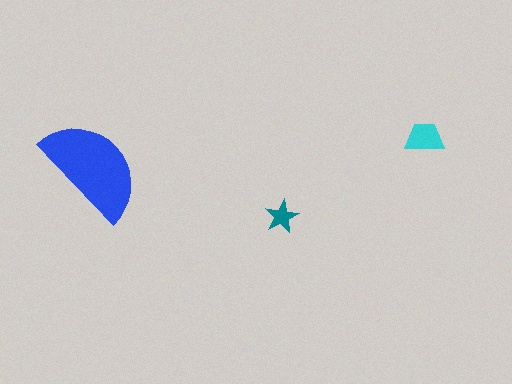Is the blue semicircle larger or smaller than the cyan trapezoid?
Larger.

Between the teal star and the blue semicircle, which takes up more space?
The blue semicircle.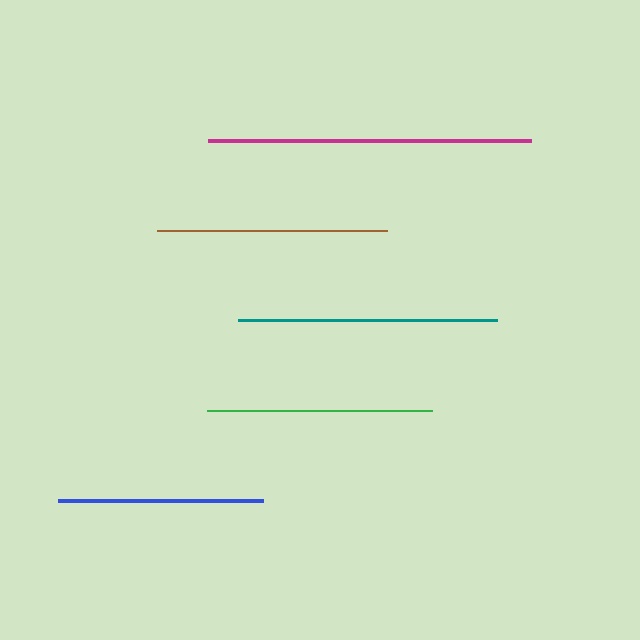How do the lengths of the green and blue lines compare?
The green and blue lines are approximately the same length.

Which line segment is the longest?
The magenta line is the longest at approximately 323 pixels.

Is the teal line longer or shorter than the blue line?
The teal line is longer than the blue line.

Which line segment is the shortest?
The blue line is the shortest at approximately 205 pixels.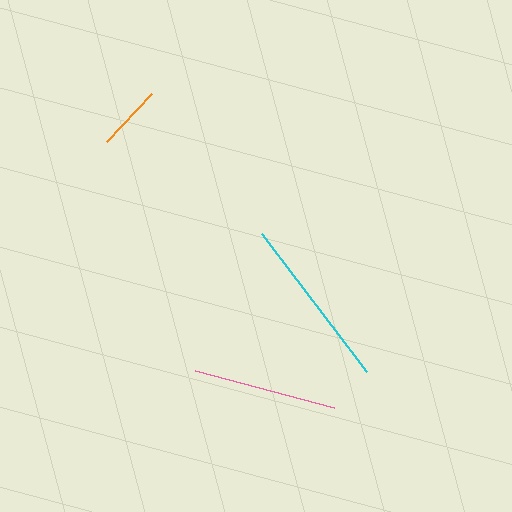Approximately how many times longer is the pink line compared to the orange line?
The pink line is approximately 2.2 times the length of the orange line.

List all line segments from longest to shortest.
From longest to shortest: cyan, pink, orange.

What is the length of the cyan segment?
The cyan segment is approximately 174 pixels long.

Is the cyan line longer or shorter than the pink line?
The cyan line is longer than the pink line.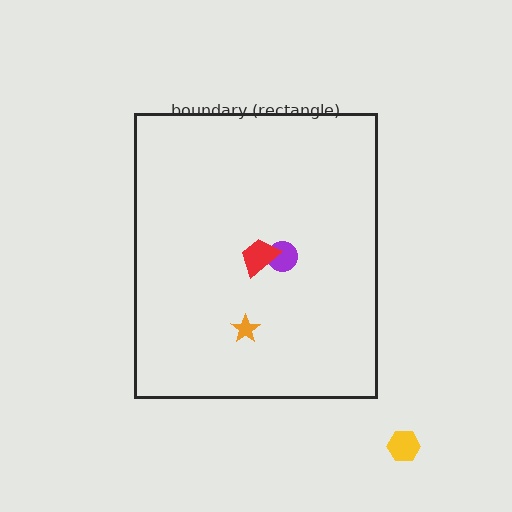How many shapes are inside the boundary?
3 inside, 1 outside.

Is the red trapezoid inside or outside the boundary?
Inside.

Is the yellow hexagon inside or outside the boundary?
Outside.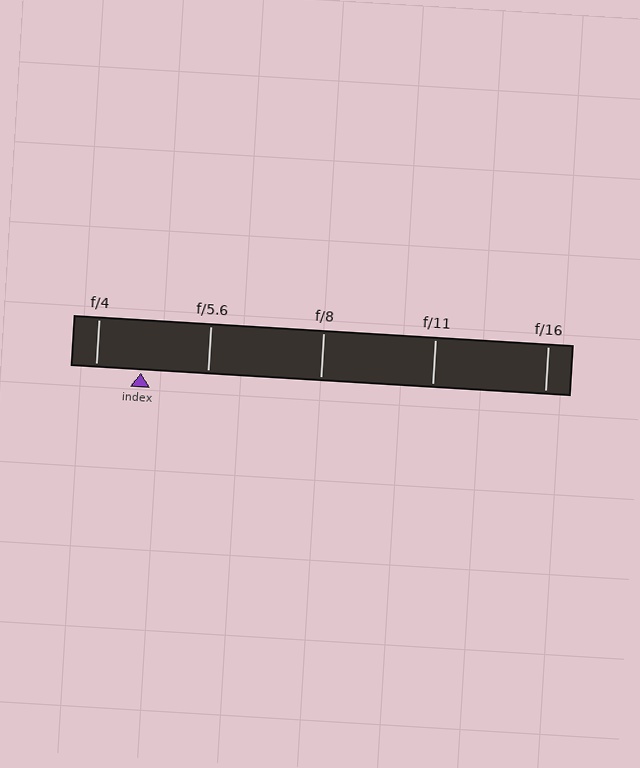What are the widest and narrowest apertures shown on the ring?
The widest aperture shown is f/4 and the narrowest is f/16.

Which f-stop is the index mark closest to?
The index mark is closest to f/4.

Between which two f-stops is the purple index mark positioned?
The index mark is between f/4 and f/5.6.